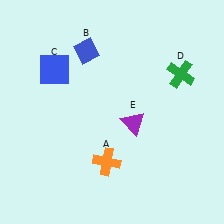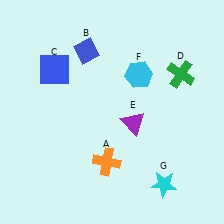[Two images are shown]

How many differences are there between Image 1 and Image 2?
There are 2 differences between the two images.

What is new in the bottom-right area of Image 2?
A cyan star (G) was added in the bottom-right area of Image 2.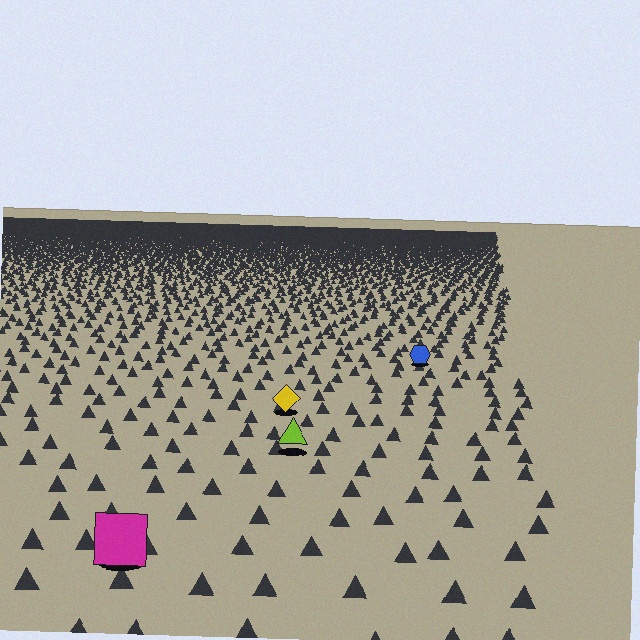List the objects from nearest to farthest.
From nearest to farthest: the magenta square, the lime triangle, the yellow diamond, the blue hexagon.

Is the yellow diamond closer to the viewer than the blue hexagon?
Yes. The yellow diamond is closer — you can tell from the texture gradient: the ground texture is coarser near it.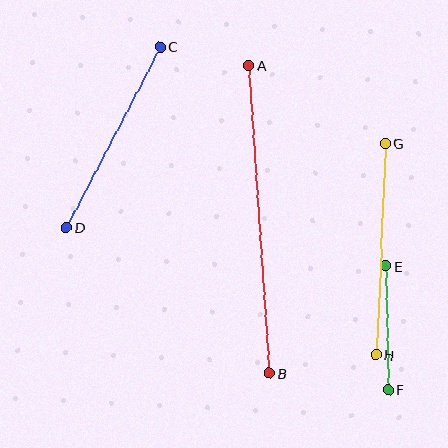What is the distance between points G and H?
The distance is approximately 212 pixels.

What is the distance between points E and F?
The distance is approximately 124 pixels.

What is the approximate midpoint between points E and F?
The midpoint is at approximately (387, 328) pixels.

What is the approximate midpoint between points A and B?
The midpoint is at approximately (259, 219) pixels.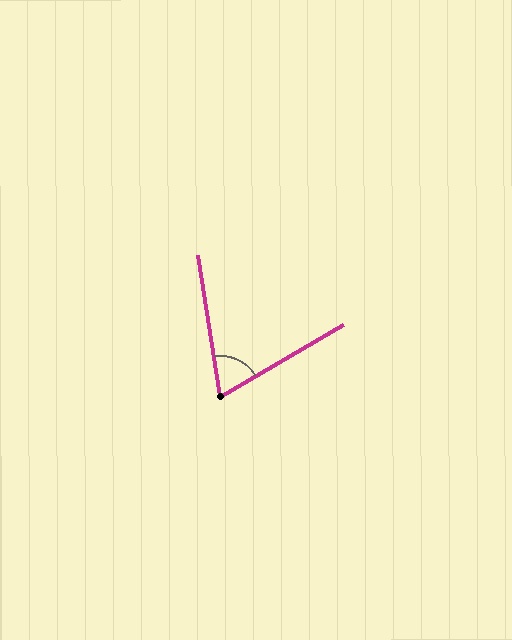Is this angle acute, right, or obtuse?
It is acute.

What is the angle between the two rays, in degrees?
Approximately 68 degrees.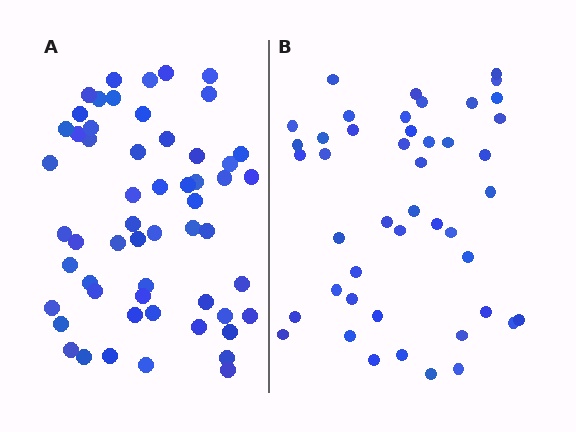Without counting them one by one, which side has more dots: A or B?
Region A (the left region) has more dots.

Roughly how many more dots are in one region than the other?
Region A has roughly 12 or so more dots than region B.